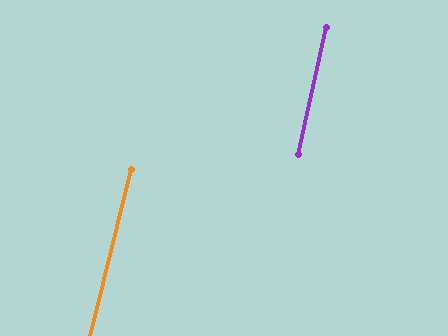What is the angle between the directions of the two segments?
Approximately 2 degrees.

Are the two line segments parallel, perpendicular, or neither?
Parallel — their directions differ by only 1.6°.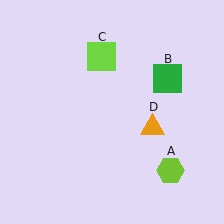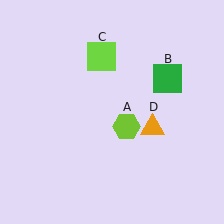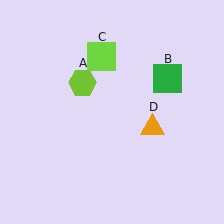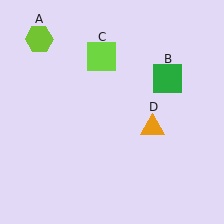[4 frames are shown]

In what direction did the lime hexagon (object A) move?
The lime hexagon (object A) moved up and to the left.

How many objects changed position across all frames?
1 object changed position: lime hexagon (object A).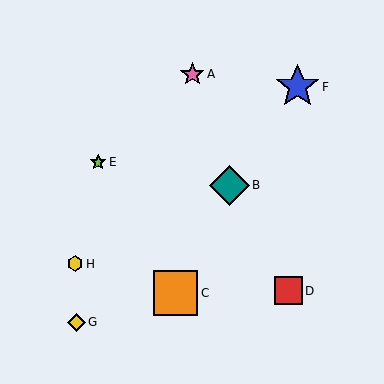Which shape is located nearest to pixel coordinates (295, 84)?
The blue star (labeled F) at (298, 87) is nearest to that location.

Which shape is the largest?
The orange square (labeled C) is the largest.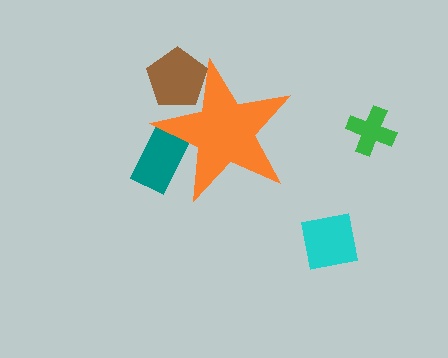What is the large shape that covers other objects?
An orange star.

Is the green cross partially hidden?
No, the green cross is fully visible.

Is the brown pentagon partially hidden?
Yes, the brown pentagon is partially hidden behind the orange star.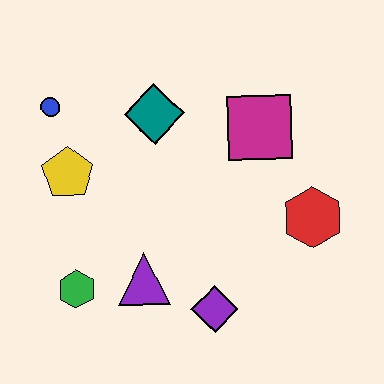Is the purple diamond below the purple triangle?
Yes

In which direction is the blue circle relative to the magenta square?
The blue circle is to the left of the magenta square.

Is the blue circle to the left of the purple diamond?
Yes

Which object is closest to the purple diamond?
The purple triangle is closest to the purple diamond.